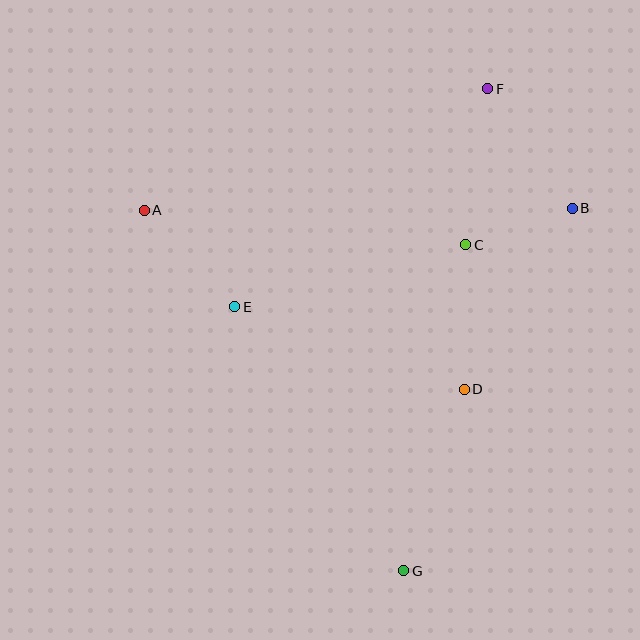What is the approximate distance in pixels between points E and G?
The distance between E and G is approximately 313 pixels.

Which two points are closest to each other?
Points B and C are closest to each other.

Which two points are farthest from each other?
Points F and G are farthest from each other.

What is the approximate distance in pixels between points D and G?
The distance between D and G is approximately 191 pixels.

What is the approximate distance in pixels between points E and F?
The distance between E and F is approximately 334 pixels.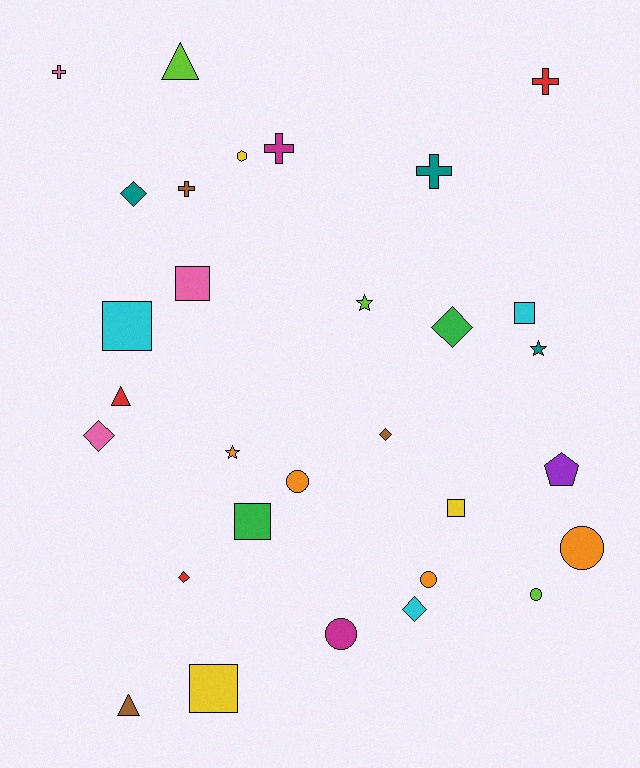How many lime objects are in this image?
There are 3 lime objects.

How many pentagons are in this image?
There is 1 pentagon.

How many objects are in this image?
There are 30 objects.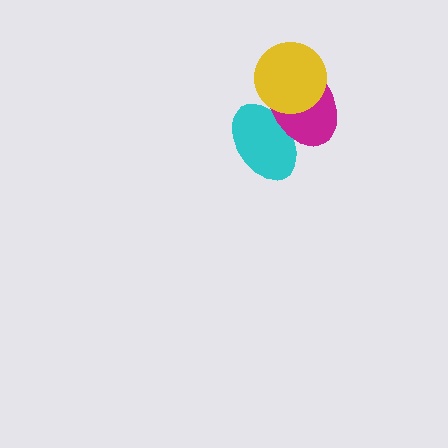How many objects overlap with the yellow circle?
2 objects overlap with the yellow circle.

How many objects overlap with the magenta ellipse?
2 objects overlap with the magenta ellipse.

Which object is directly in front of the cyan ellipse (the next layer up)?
The magenta ellipse is directly in front of the cyan ellipse.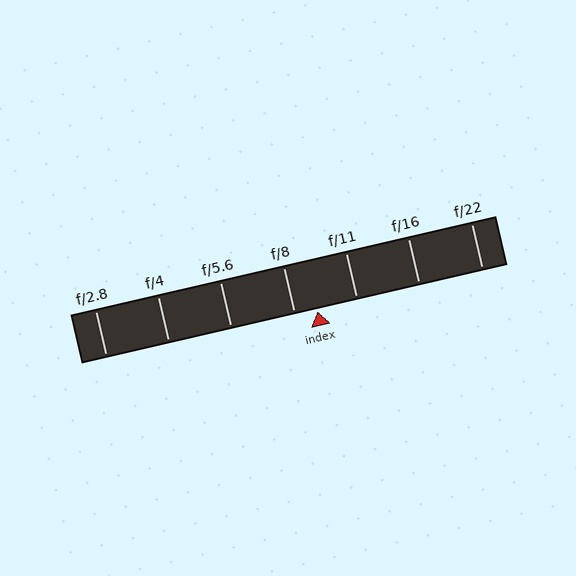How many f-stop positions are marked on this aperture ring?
There are 7 f-stop positions marked.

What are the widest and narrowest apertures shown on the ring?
The widest aperture shown is f/2.8 and the narrowest is f/22.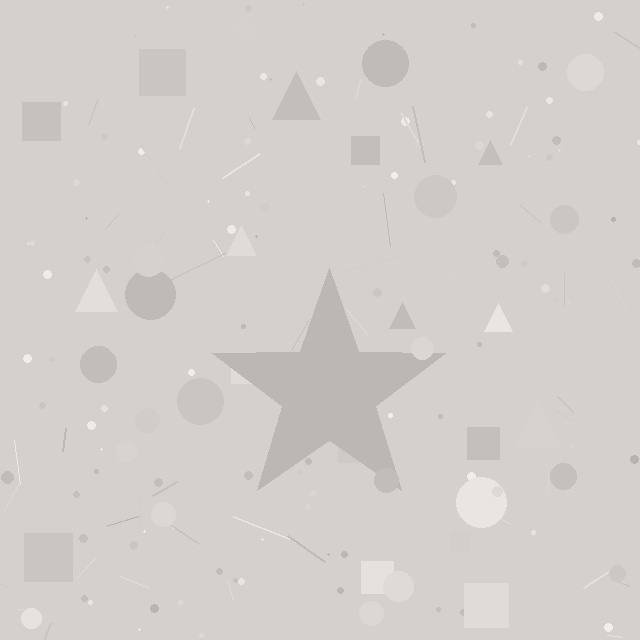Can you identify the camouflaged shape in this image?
The camouflaged shape is a star.